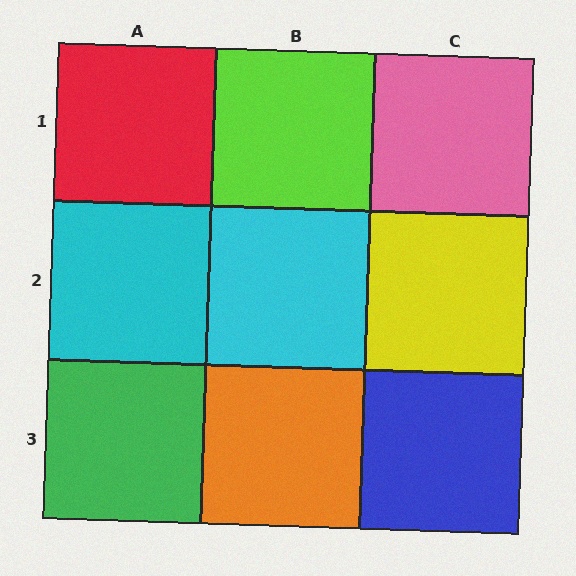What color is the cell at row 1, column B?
Lime.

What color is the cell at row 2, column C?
Yellow.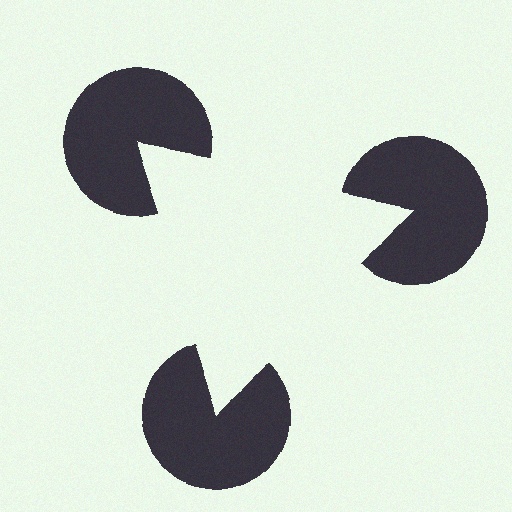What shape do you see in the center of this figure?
An illusory triangle — its edges are inferred from the aligned wedge cuts in the pac-man discs, not physically drawn.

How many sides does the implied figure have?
3 sides.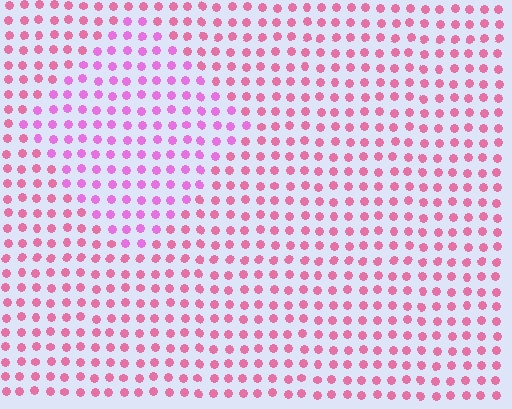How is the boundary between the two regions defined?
The boundary is defined purely by a slight shift in hue (about 31 degrees). Spacing, size, and orientation are identical on both sides.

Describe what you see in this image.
The image is filled with small pink elements in a uniform arrangement. A diamond-shaped region is visible where the elements are tinted to a slightly different hue, forming a subtle color boundary.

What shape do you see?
I see a diamond.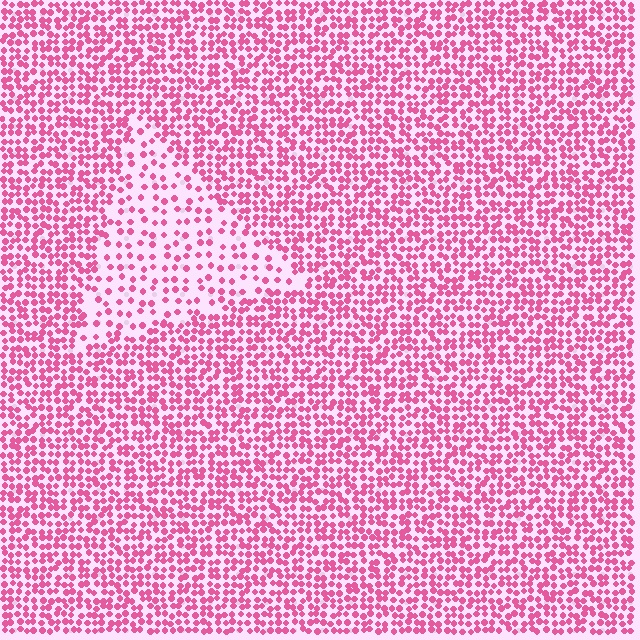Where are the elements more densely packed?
The elements are more densely packed outside the triangle boundary.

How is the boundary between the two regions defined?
The boundary is defined by a change in element density (approximately 2.2x ratio). All elements are the same color, size, and shape.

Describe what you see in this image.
The image contains small pink elements arranged at two different densities. A triangle-shaped region is visible where the elements are less densely packed than the surrounding area.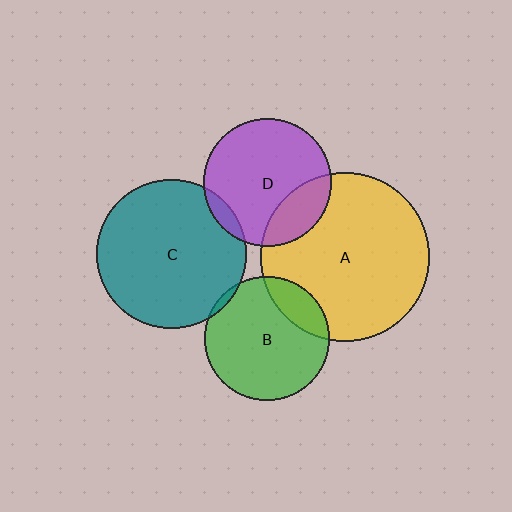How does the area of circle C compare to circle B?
Approximately 1.4 times.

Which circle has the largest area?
Circle A (yellow).